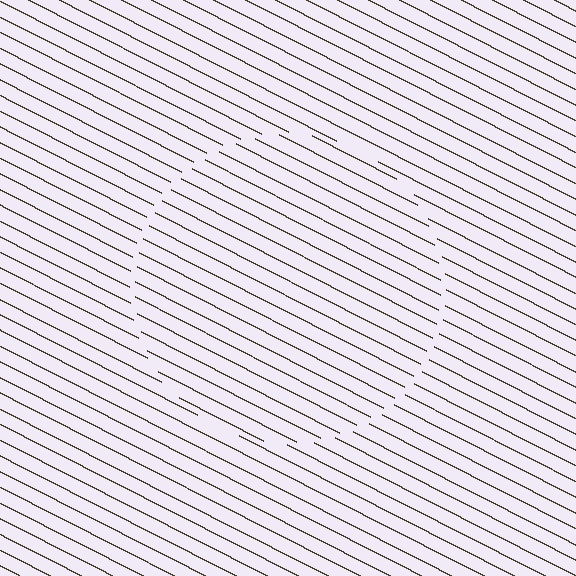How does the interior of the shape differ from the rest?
The interior of the shape contains the same grating, shifted by half a period — the contour is defined by the phase discontinuity where line-ends from the inner and outer gratings abut.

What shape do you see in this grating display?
An illusory circle. The interior of the shape contains the same grating, shifted by half a period — the contour is defined by the phase discontinuity where line-ends from the inner and outer gratings abut.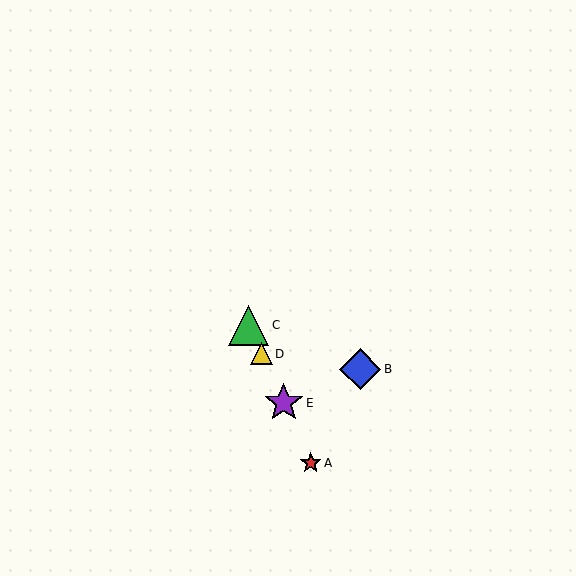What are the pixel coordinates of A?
Object A is at (311, 463).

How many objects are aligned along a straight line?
4 objects (A, C, D, E) are aligned along a straight line.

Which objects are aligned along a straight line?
Objects A, C, D, E are aligned along a straight line.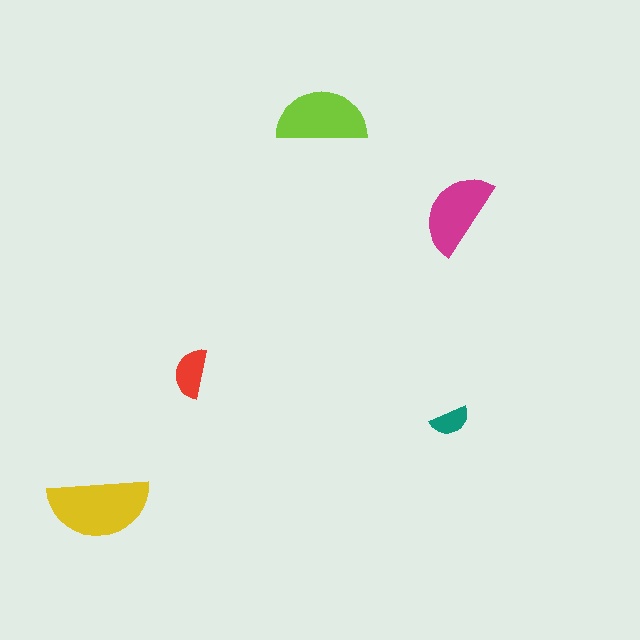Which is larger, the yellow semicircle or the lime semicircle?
The yellow one.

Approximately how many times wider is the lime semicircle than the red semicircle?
About 2 times wider.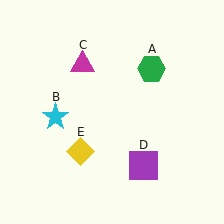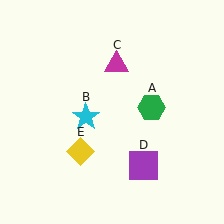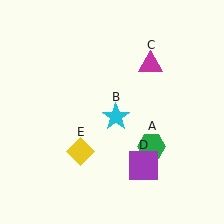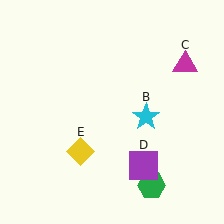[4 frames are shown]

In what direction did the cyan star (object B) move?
The cyan star (object B) moved right.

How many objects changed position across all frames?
3 objects changed position: green hexagon (object A), cyan star (object B), magenta triangle (object C).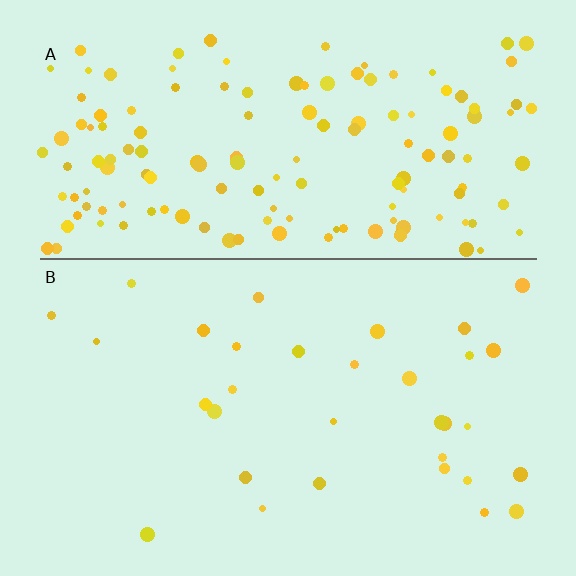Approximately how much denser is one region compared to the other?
Approximately 4.6× — region A over region B.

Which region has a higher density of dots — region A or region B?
A (the top).